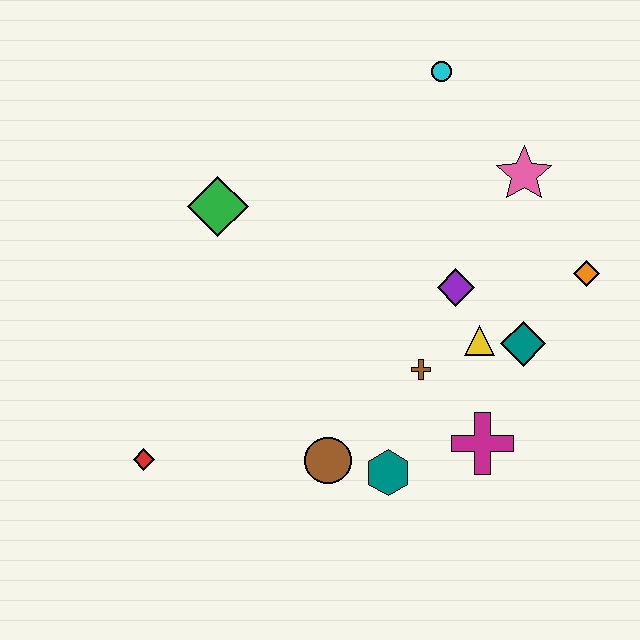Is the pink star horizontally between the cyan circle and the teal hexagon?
No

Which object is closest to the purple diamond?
The yellow triangle is closest to the purple diamond.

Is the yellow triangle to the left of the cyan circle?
No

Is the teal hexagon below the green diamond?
Yes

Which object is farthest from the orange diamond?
The red diamond is farthest from the orange diamond.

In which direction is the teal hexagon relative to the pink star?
The teal hexagon is below the pink star.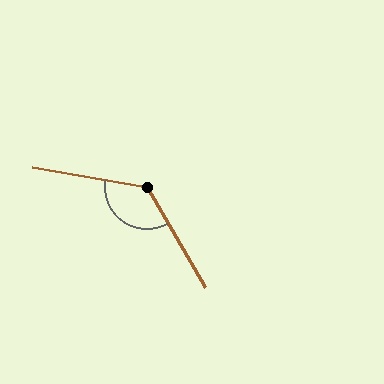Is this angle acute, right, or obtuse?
It is obtuse.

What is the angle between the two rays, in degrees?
Approximately 130 degrees.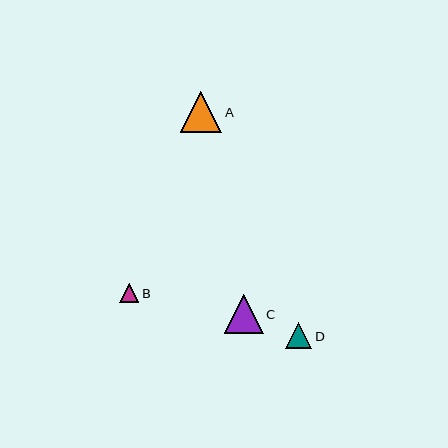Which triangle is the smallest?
Triangle B is the smallest with a size of approximately 19 pixels.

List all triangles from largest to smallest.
From largest to smallest: A, C, D, B.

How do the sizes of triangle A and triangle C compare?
Triangle A and triangle C are approximately the same size.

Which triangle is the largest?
Triangle A is the largest with a size of approximately 41 pixels.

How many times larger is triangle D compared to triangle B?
Triangle D is approximately 1.4 times the size of triangle B.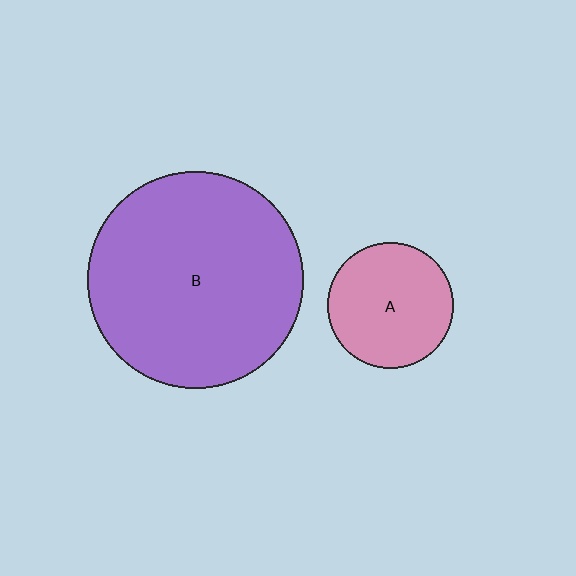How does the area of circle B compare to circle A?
Approximately 2.9 times.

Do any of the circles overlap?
No, none of the circles overlap.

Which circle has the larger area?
Circle B (purple).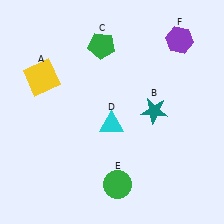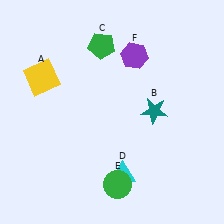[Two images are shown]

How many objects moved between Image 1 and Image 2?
2 objects moved between the two images.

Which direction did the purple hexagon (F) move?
The purple hexagon (F) moved left.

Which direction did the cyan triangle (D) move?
The cyan triangle (D) moved down.